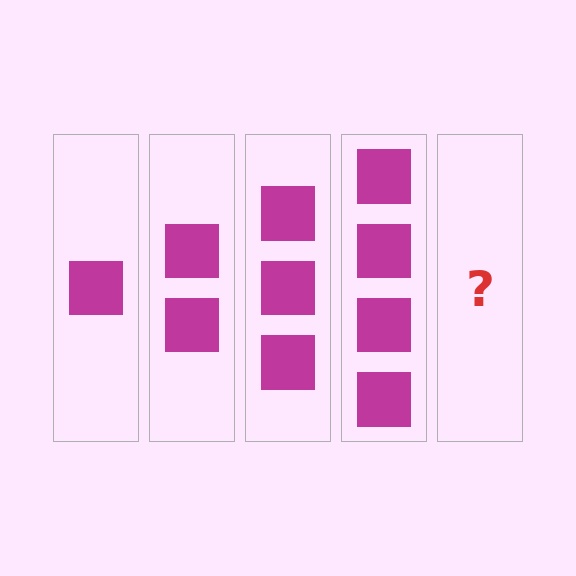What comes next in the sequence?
The next element should be 5 squares.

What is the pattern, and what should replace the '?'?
The pattern is that each step adds one more square. The '?' should be 5 squares.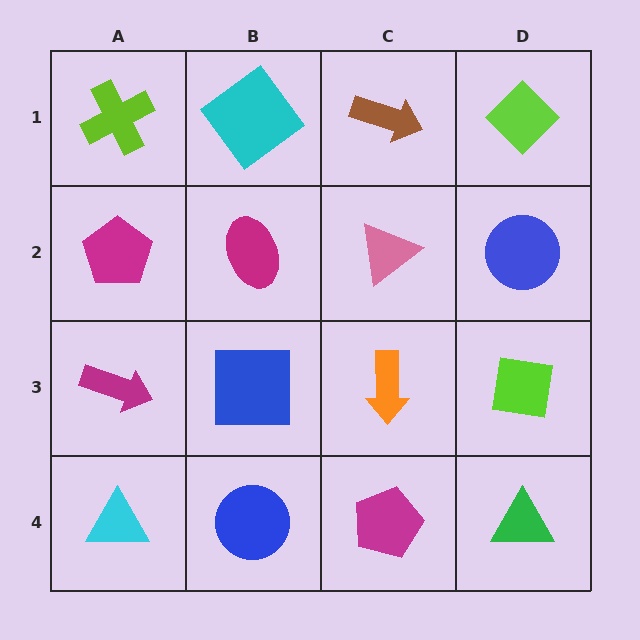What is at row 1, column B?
A cyan diamond.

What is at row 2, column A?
A magenta pentagon.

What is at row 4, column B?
A blue circle.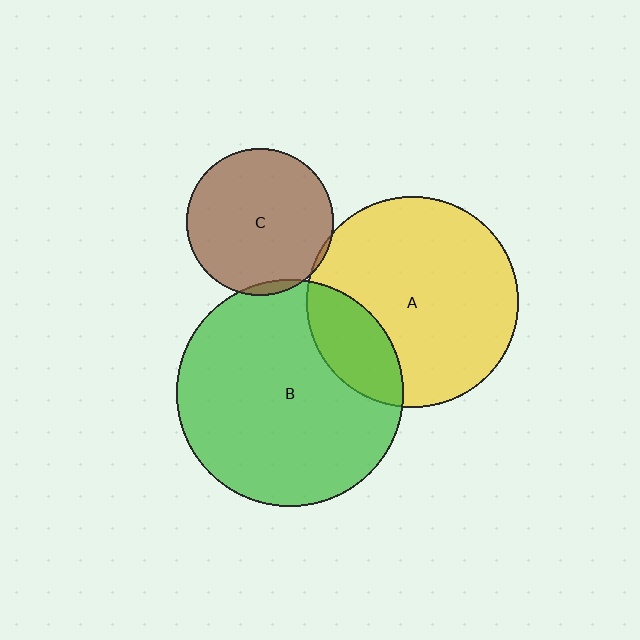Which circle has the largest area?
Circle B (green).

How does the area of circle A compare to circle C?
Approximately 2.1 times.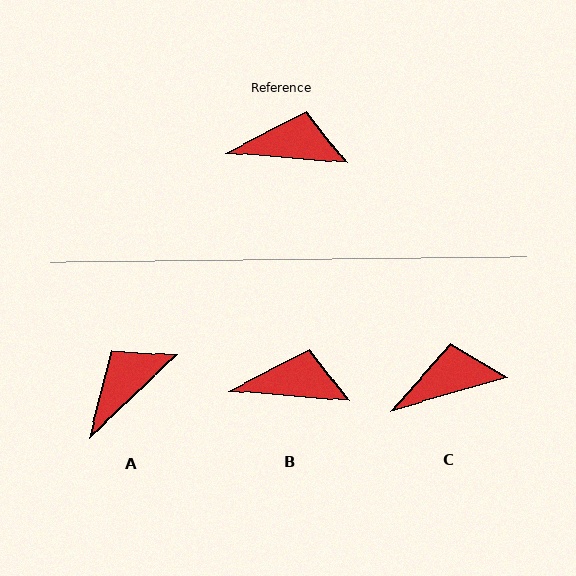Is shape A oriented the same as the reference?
No, it is off by about 48 degrees.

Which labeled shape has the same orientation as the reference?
B.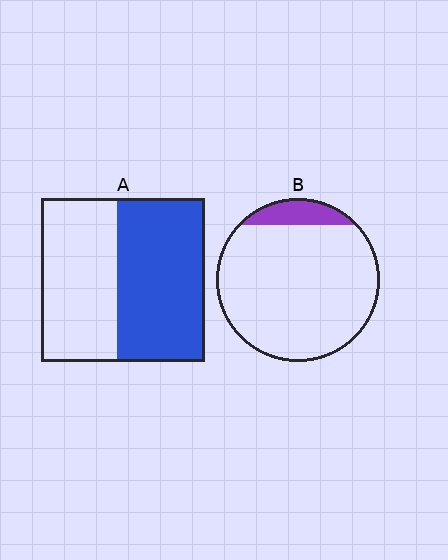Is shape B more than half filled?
No.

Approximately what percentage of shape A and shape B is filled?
A is approximately 55% and B is approximately 10%.